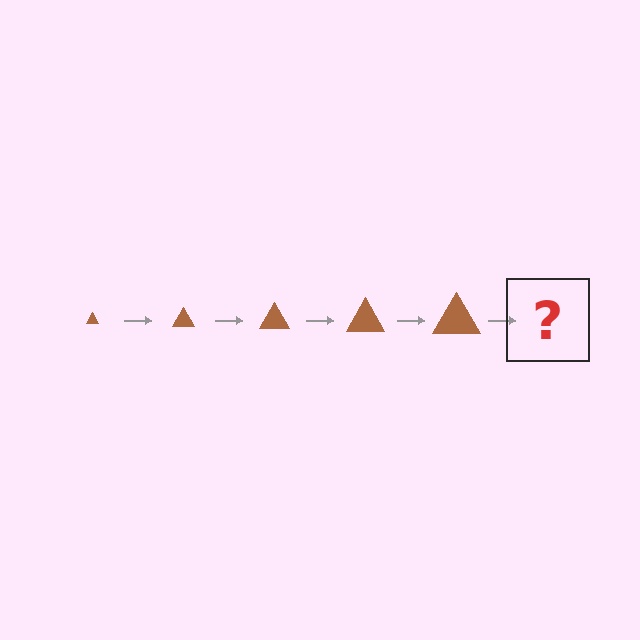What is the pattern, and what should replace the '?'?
The pattern is that the triangle gets progressively larger each step. The '?' should be a brown triangle, larger than the previous one.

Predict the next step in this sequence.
The next step is a brown triangle, larger than the previous one.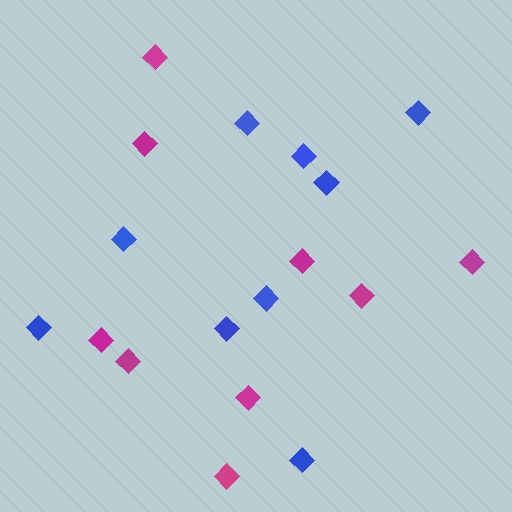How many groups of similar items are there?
There are 2 groups: one group of blue diamonds (9) and one group of magenta diamonds (9).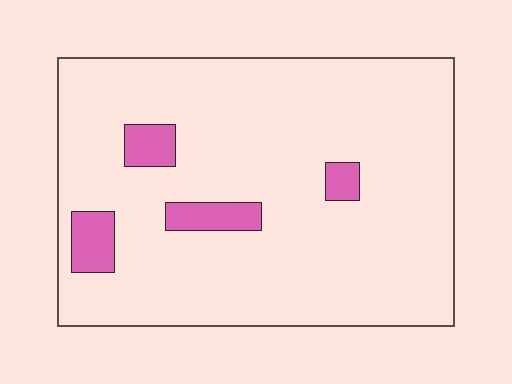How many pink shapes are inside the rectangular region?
4.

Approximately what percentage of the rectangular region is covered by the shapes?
Approximately 10%.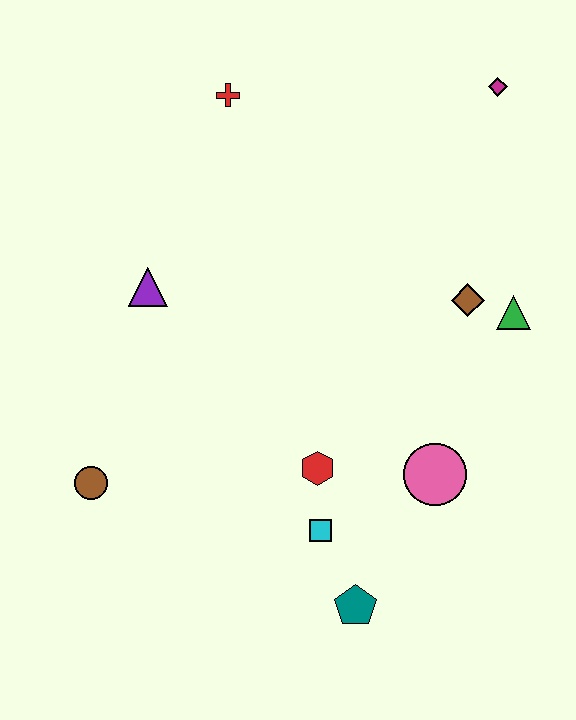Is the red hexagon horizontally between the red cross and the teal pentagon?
Yes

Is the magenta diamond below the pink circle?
No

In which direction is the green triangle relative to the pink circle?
The green triangle is above the pink circle.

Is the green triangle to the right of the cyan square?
Yes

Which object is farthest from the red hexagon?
The magenta diamond is farthest from the red hexagon.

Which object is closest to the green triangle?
The brown diamond is closest to the green triangle.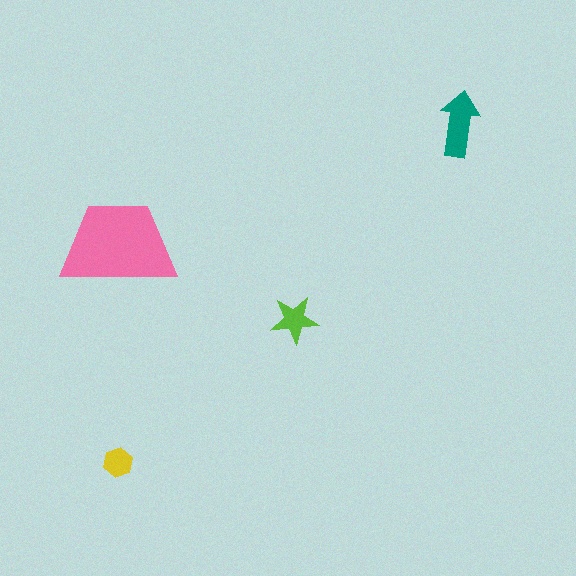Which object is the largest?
The pink trapezoid.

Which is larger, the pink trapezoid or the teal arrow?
The pink trapezoid.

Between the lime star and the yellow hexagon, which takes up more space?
The lime star.